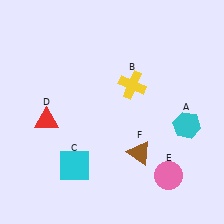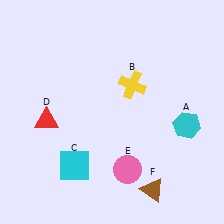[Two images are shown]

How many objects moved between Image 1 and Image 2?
2 objects moved between the two images.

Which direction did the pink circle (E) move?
The pink circle (E) moved left.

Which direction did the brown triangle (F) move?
The brown triangle (F) moved down.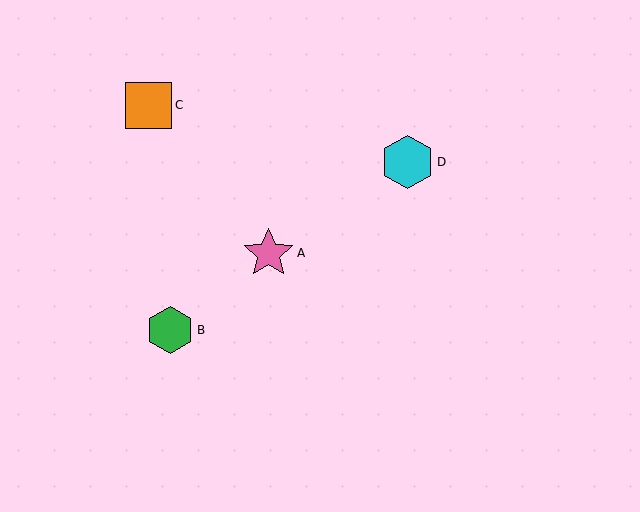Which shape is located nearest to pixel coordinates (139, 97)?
The orange square (labeled C) at (148, 105) is nearest to that location.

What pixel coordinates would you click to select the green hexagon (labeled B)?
Click at (170, 330) to select the green hexagon B.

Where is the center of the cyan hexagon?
The center of the cyan hexagon is at (408, 162).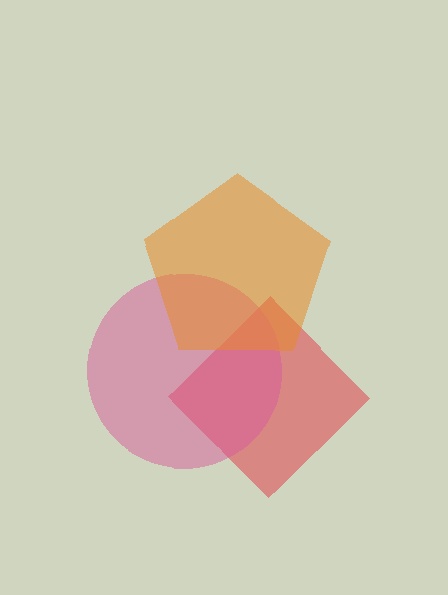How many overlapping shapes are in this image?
There are 3 overlapping shapes in the image.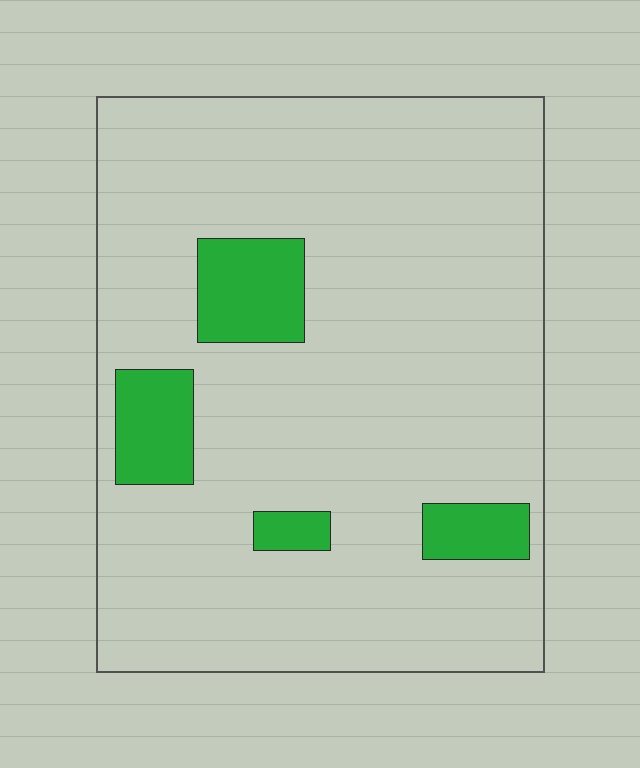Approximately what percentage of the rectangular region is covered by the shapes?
Approximately 10%.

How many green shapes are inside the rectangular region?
4.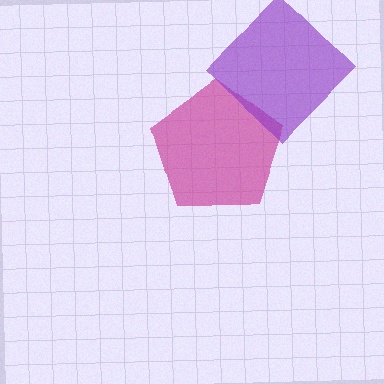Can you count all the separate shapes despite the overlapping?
Yes, there are 2 separate shapes.